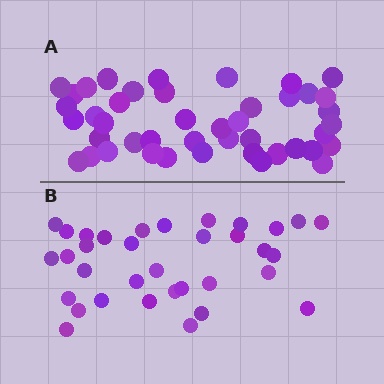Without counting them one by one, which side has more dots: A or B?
Region A (the top region) has more dots.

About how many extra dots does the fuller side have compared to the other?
Region A has roughly 10 or so more dots than region B.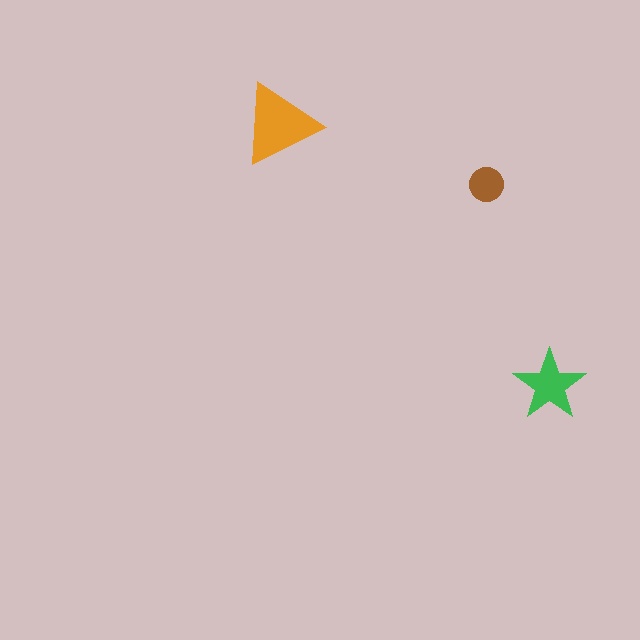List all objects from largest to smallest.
The orange triangle, the green star, the brown circle.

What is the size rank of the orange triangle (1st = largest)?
1st.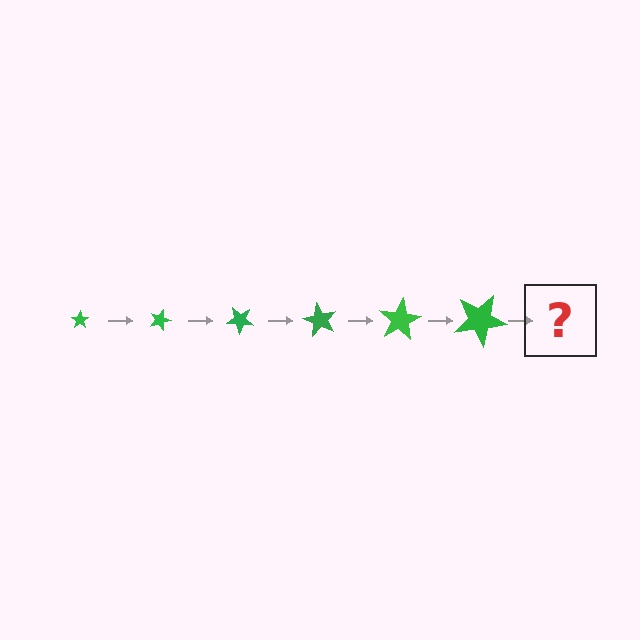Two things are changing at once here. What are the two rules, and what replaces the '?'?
The two rules are that the star grows larger each step and it rotates 20 degrees each step. The '?' should be a star, larger than the previous one and rotated 120 degrees from the start.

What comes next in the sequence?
The next element should be a star, larger than the previous one and rotated 120 degrees from the start.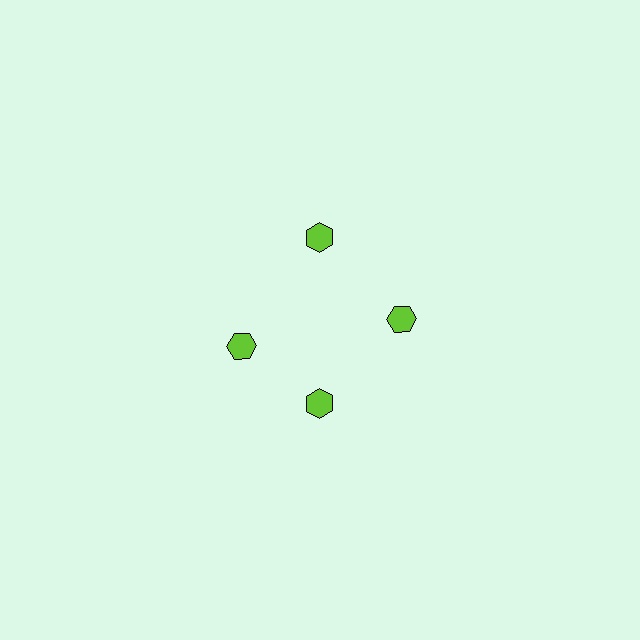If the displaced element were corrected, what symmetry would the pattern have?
It would have 4-fold rotational symmetry — the pattern would map onto itself every 90 degrees.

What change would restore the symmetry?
The symmetry would be restored by rotating it back into even spacing with its neighbors so that all 4 hexagons sit at equal angles and equal distance from the center.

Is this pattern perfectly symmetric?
No. The 4 lime hexagons are arranged in a ring, but one element near the 9 o'clock position is rotated out of alignment along the ring, breaking the 4-fold rotational symmetry.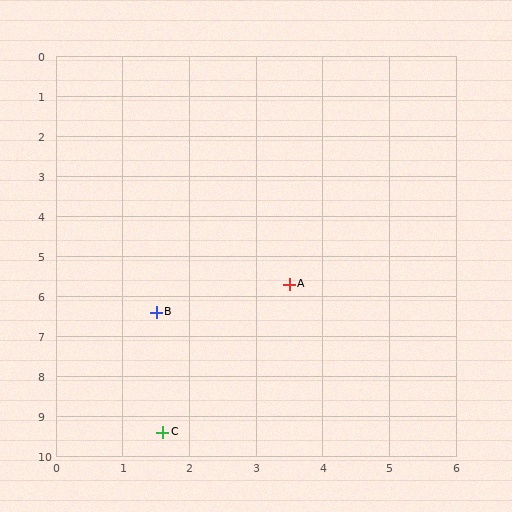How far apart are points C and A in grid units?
Points C and A are about 4.2 grid units apart.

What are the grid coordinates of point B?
Point B is at approximately (1.5, 6.4).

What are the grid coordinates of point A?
Point A is at approximately (3.5, 5.7).